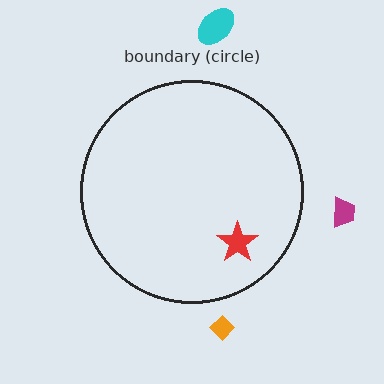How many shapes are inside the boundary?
1 inside, 3 outside.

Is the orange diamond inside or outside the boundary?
Outside.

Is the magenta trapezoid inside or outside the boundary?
Outside.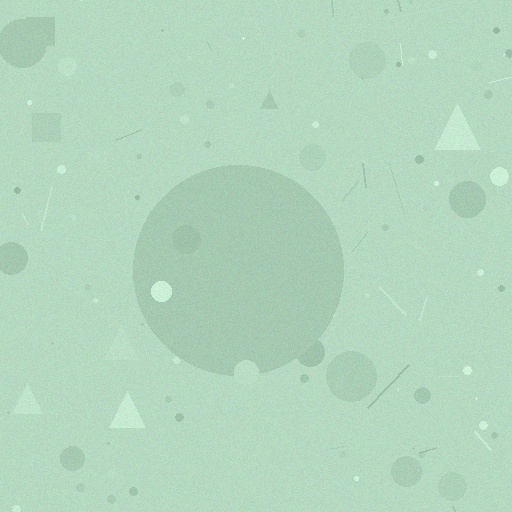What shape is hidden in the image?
A circle is hidden in the image.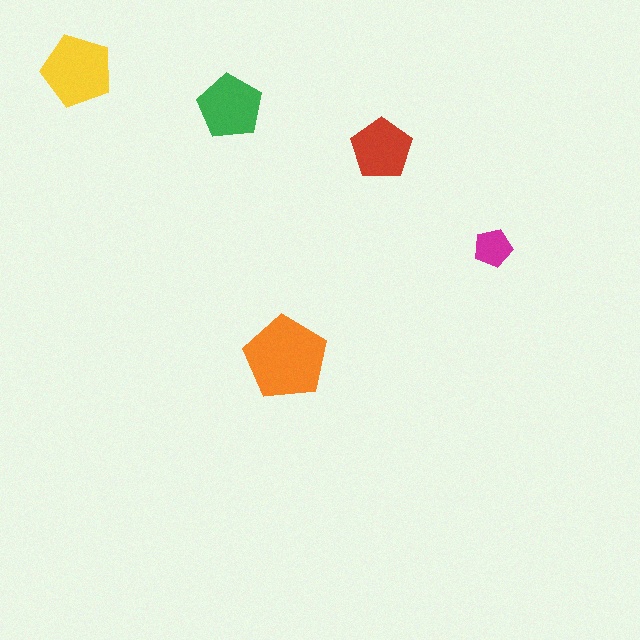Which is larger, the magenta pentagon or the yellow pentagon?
The yellow one.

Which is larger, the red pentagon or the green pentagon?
The green one.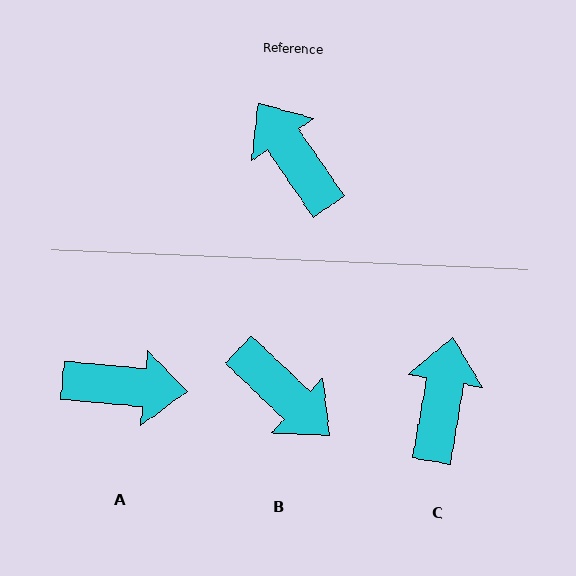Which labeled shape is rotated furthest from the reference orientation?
B, about 168 degrees away.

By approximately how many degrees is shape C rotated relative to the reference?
Approximately 44 degrees clockwise.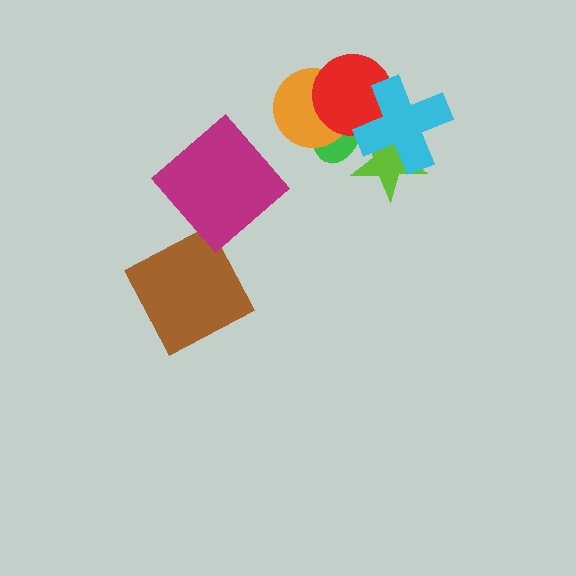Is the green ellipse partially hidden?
Yes, it is partially covered by another shape.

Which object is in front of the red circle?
The cyan cross is in front of the red circle.